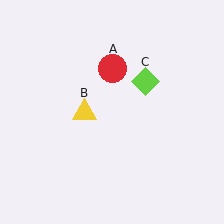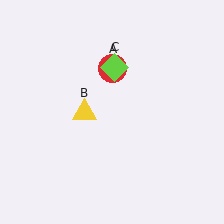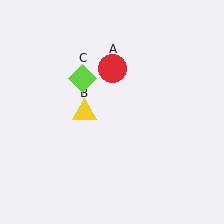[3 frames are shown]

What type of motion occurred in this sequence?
The lime diamond (object C) rotated counterclockwise around the center of the scene.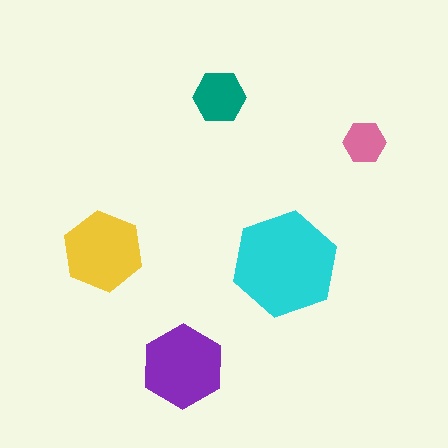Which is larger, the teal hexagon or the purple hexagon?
The purple one.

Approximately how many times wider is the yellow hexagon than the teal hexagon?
About 1.5 times wider.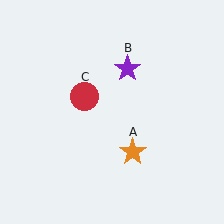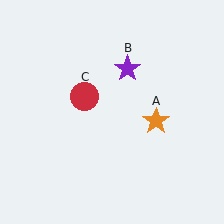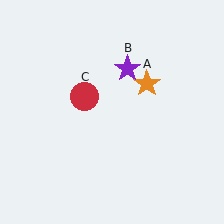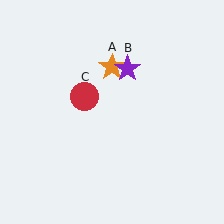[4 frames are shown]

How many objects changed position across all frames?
1 object changed position: orange star (object A).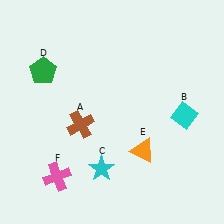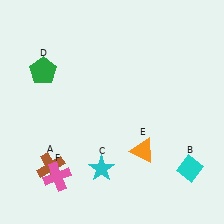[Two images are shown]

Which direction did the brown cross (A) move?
The brown cross (A) moved down.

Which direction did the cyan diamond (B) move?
The cyan diamond (B) moved down.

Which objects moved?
The objects that moved are: the brown cross (A), the cyan diamond (B).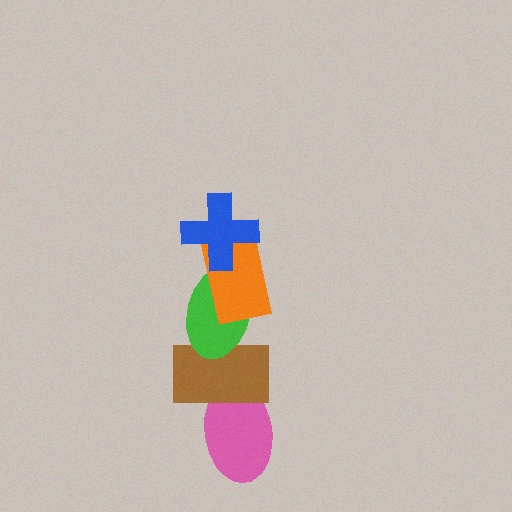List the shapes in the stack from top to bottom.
From top to bottom: the blue cross, the orange rectangle, the green ellipse, the brown rectangle, the pink ellipse.